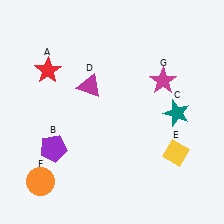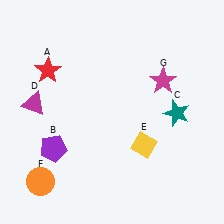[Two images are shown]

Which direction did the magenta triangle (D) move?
The magenta triangle (D) moved left.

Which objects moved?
The objects that moved are: the magenta triangle (D), the yellow diamond (E).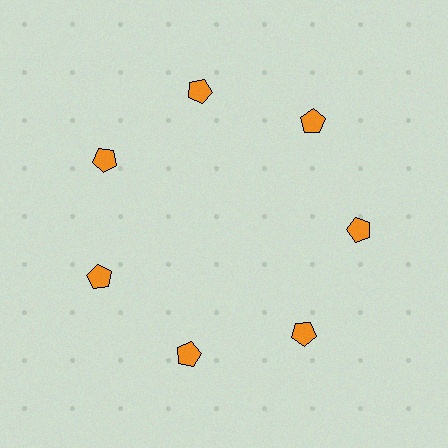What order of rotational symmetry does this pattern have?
This pattern has 7-fold rotational symmetry.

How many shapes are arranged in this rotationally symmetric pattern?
There are 7 shapes, arranged in 7 groups of 1.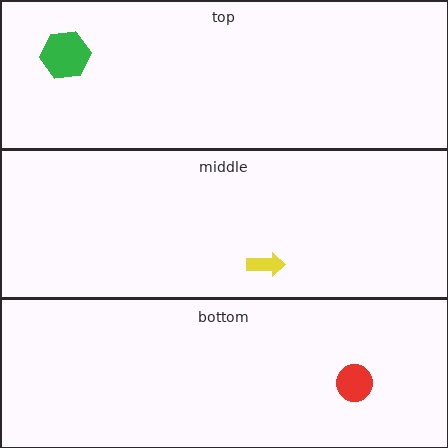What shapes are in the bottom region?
The red circle.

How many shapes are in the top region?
1.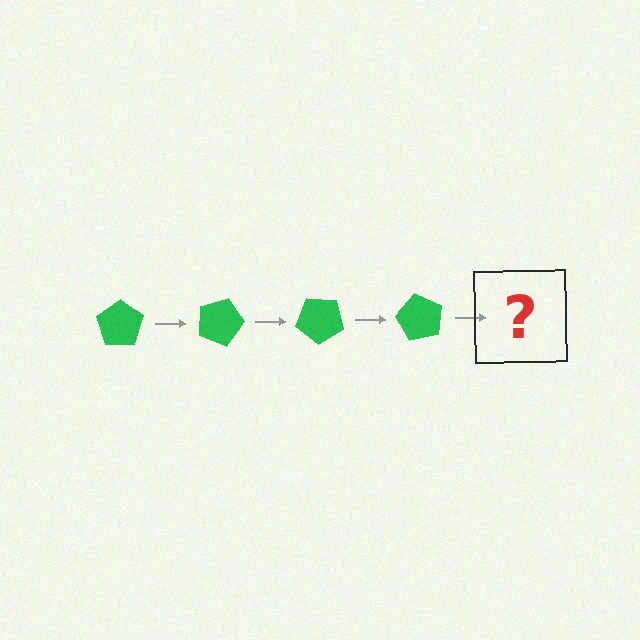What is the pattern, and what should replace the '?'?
The pattern is that the pentagon rotates 20 degrees each step. The '?' should be a green pentagon rotated 80 degrees.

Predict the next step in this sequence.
The next step is a green pentagon rotated 80 degrees.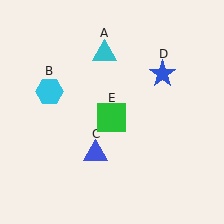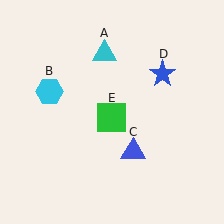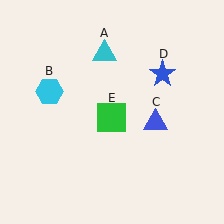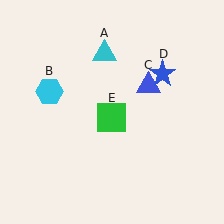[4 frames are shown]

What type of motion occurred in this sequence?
The blue triangle (object C) rotated counterclockwise around the center of the scene.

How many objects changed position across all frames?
1 object changed position: blue triangle (object C).